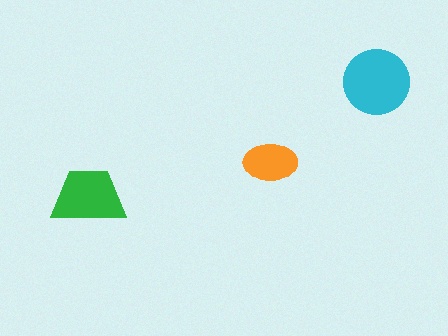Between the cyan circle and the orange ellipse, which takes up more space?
The cyan circle.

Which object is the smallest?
The orange ellipse.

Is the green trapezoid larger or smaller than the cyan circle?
Smaller.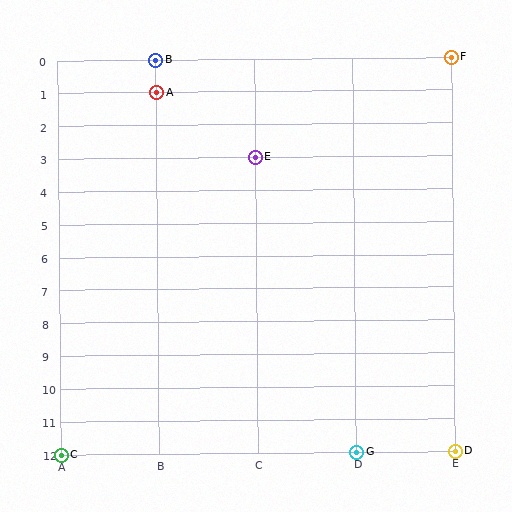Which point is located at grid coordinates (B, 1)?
Point A is at (B, 1).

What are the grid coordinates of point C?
Point C is at grid coordinates (A, 12).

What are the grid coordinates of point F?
Point F is at grid coordinates (E, 0).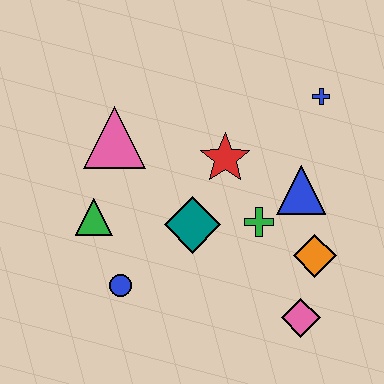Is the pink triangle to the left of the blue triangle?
Yes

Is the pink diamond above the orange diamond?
No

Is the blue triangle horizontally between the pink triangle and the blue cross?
Yes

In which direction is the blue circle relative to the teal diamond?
The blue circle is to the left of the teal diamond.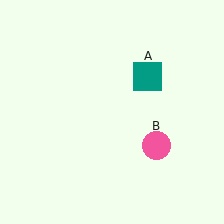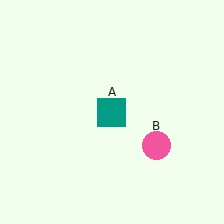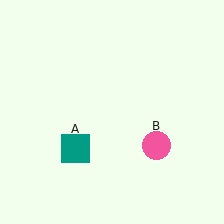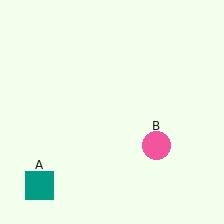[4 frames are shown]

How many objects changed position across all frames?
1 object changed position: teal square (object A).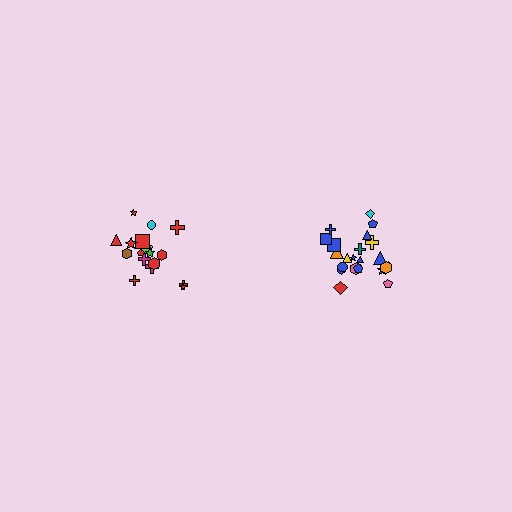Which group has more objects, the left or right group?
The right group.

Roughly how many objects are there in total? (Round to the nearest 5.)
Roughly 40 objects in total.